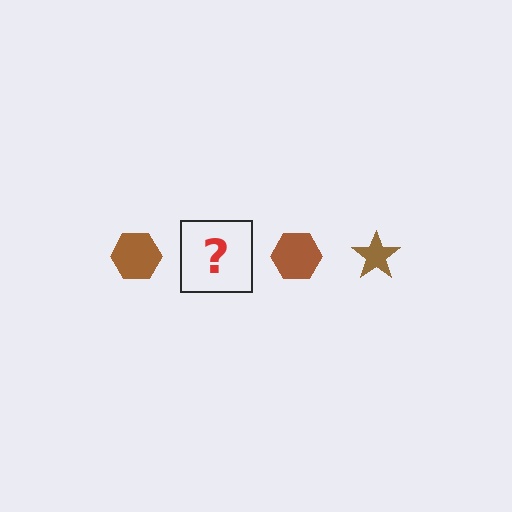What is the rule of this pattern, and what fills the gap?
The rule is that the pattern cycles through hexagon, star shapes in brown. The gap should be filled with a brown star.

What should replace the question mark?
The question mark should be replaced with a brown star.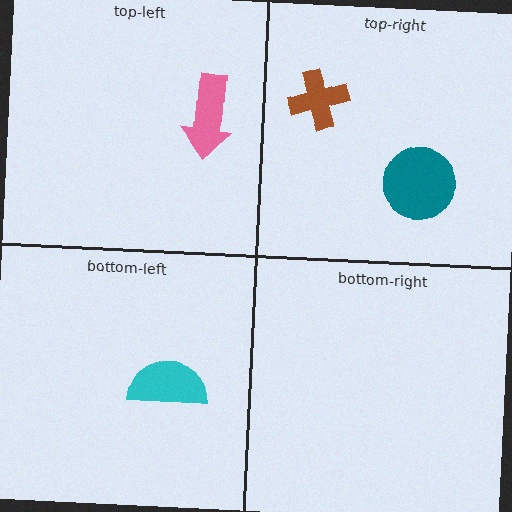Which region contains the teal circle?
The top-right region.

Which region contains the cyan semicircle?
The bottom-left region.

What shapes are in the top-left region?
The pink arrow.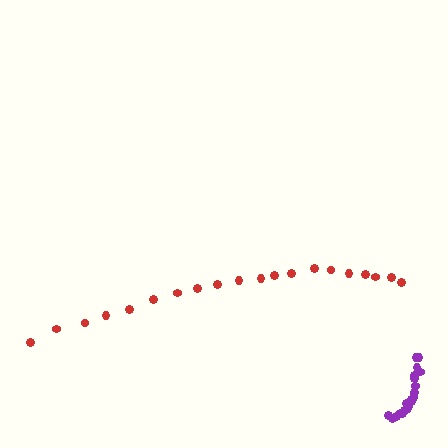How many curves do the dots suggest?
There are 2 distinct paths.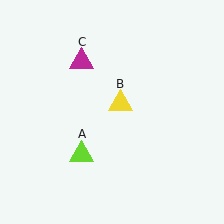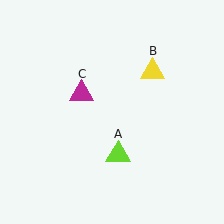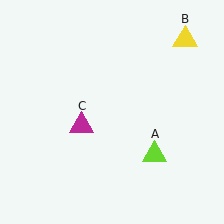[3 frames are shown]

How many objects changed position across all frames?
3 objects changed position: lime triangle (object A), yellow triangle (object B), magenta triangle (object C).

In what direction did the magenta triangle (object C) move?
The magenta triangle (object C) moved down.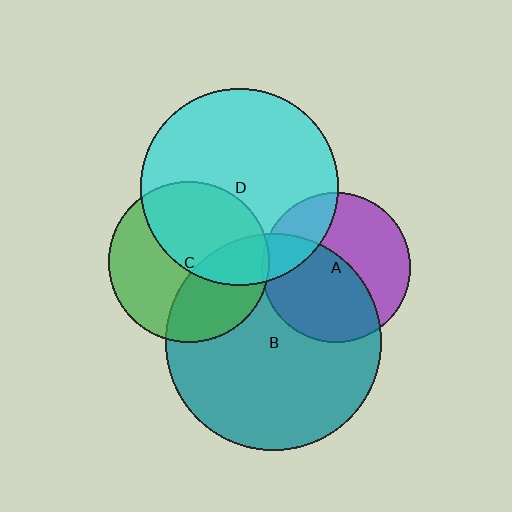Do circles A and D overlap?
Yes.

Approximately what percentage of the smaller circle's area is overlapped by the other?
Approximately 20%.